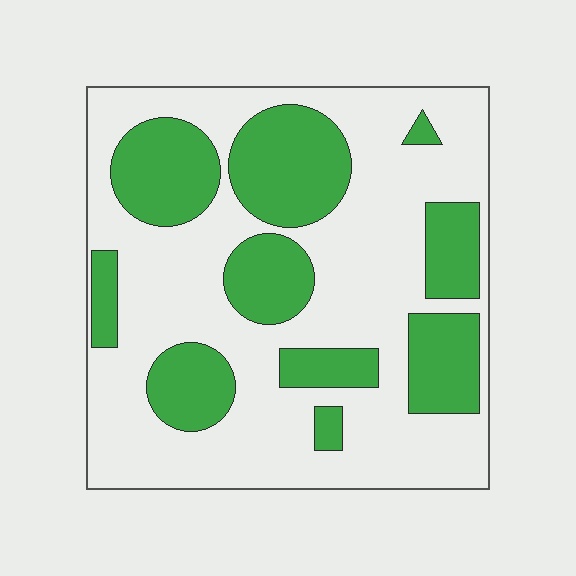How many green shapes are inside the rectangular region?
10.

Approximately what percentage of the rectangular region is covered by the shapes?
Approximately 35%.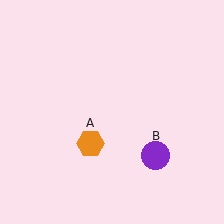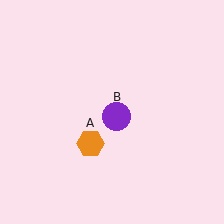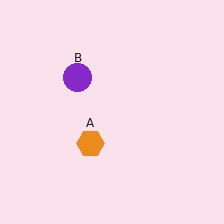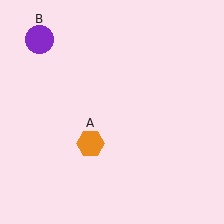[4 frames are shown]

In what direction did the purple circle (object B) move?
The purple circle (object B) moved up and to the left.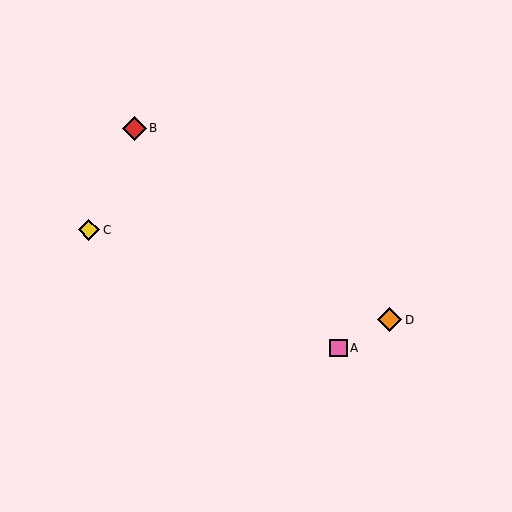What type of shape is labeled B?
Shape B is a red diamond.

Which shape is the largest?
The orange diamond (labeled D) is the largest.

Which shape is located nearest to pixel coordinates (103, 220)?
The yellow diamond (labeled C) at (89, 230) is nearest to that location.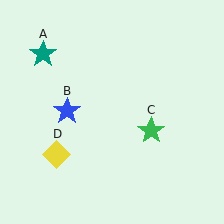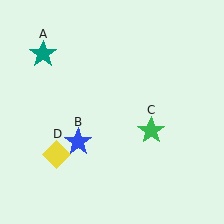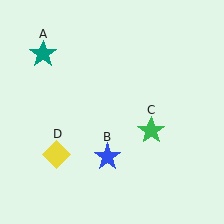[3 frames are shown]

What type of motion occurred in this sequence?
The blue star (object B) rotated counterclockwise around the center of the scene.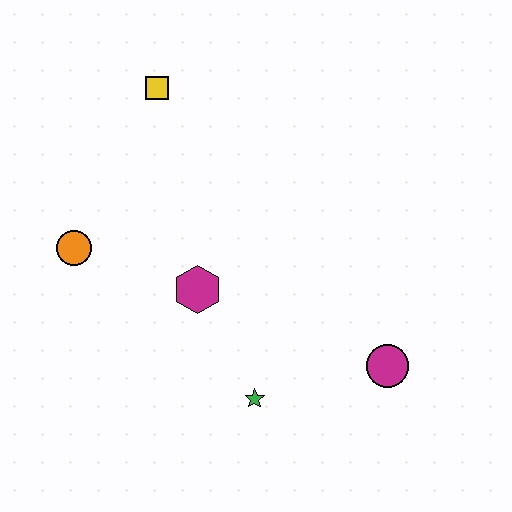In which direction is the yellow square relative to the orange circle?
The yellow square is above the orange circle.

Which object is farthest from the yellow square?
The magenta circle is farthest from the yellow square.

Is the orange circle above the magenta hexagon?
Yes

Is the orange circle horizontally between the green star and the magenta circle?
No